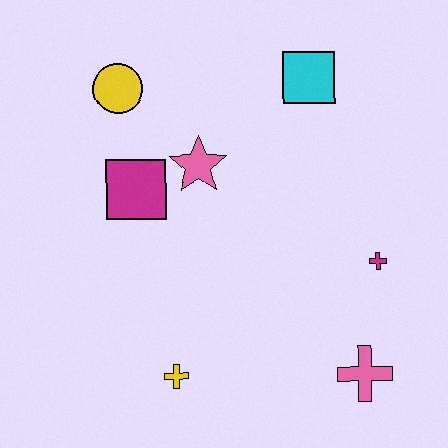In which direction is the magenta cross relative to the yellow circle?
The magenta cross is to the right of the yellow circle.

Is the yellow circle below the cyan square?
Yes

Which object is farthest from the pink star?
The pink cross is farthest from the pink star.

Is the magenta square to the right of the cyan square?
No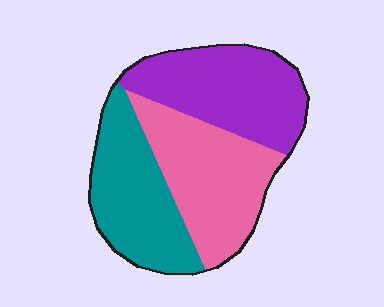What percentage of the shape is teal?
Teal takes up about one third (1/3) of the shape.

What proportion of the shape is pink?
Pink covers around 35% of the shape.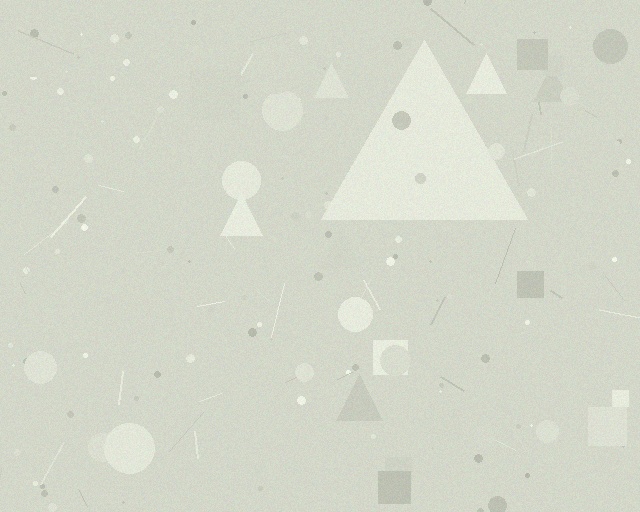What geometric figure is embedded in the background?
A triangle is embedded in the background.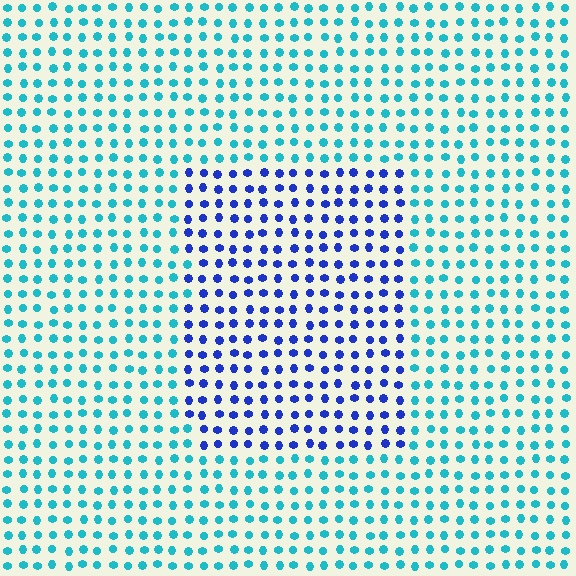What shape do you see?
I see a rectangle.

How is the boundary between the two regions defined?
The boundary is defined purely by a slight shift in hue (about 48 degrees). Spacing, size, and orientation are identical on both sides.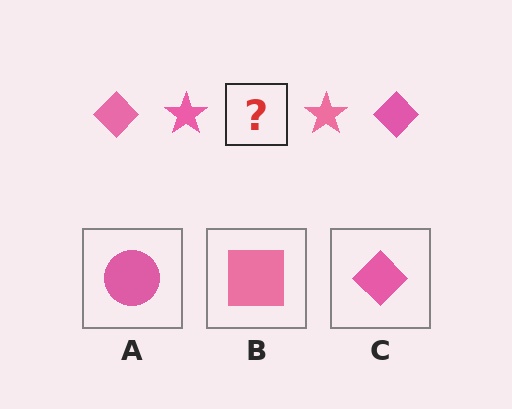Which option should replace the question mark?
Option C.